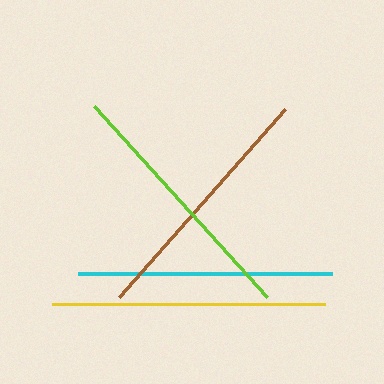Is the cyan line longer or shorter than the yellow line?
The yellow line is longer than the cyan line.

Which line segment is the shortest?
The brown line is the shortest at approximately 251 pixels.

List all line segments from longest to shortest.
From longest to shortest: yellow, lime, cyan, brown.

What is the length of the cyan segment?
The cyan segment is approximately 254 pixels long.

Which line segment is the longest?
The yellow line is the longest at approximately 273 pixels.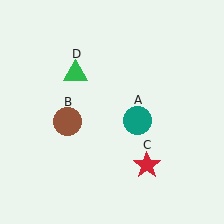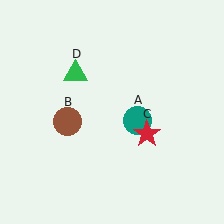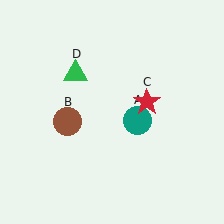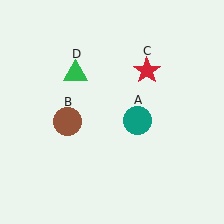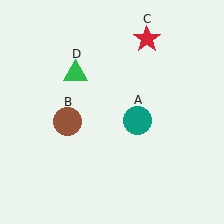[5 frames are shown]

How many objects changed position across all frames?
1 object changed position: red star (object C).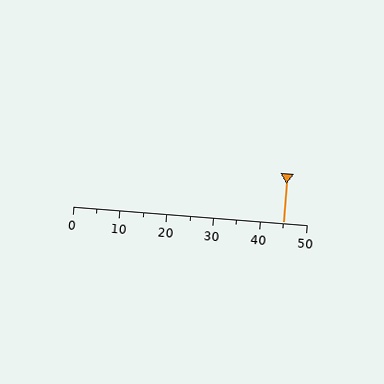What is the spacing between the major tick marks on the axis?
The major ticks are spaced 10 apart.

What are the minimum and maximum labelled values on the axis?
The axis runs from 0 to 50.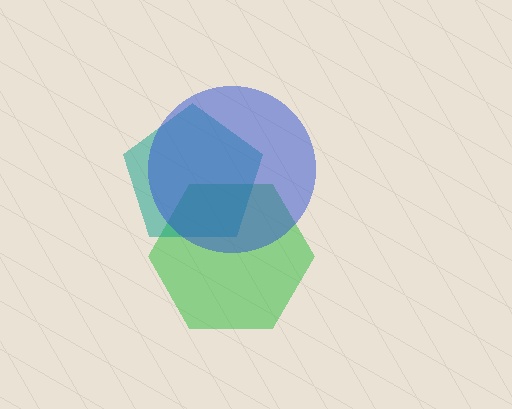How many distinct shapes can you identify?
There are 3 distinct shapes: a green hexagon, a teal pentagon, a blue circle.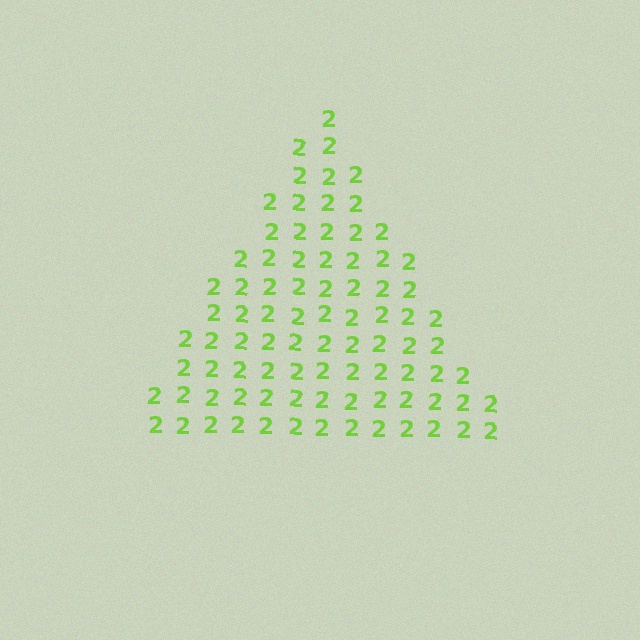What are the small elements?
The small elements are digit 2's.